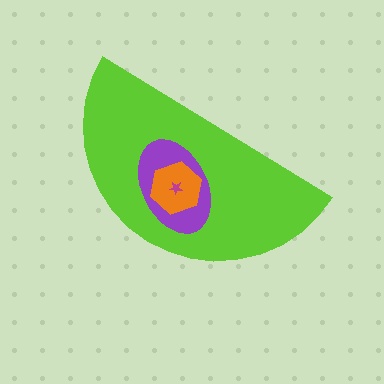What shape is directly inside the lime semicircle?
The purple ellipse.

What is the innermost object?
The magenta star.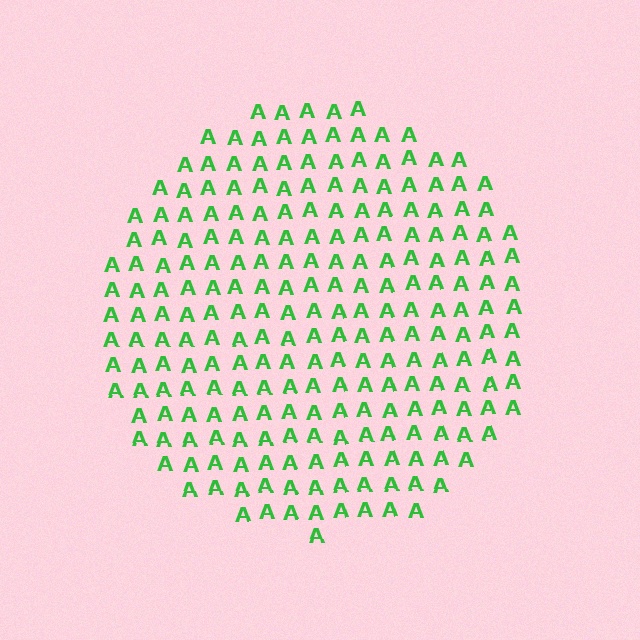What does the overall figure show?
The overall figure shows a circle.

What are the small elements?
The small elements are letter A's.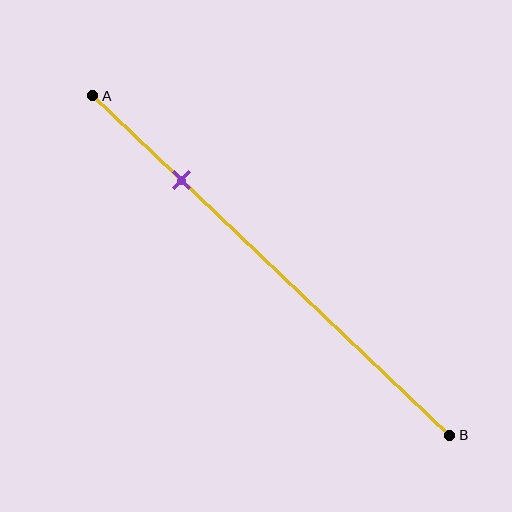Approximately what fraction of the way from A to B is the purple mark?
The purple mark is approximately 25% of the way from A to B.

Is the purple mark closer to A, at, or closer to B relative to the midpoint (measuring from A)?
The purple mark is closer to point A than the midpoint of segment AB.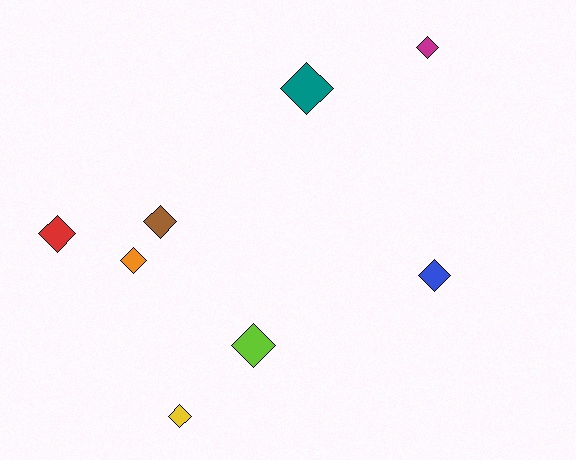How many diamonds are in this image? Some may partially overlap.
There are 8 diamonds.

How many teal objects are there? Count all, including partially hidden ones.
There is 1 teal object.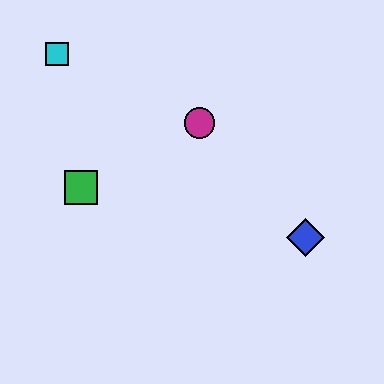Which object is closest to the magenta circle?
The green square is closest to the magenta circle.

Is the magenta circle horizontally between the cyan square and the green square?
No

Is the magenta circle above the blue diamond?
Yes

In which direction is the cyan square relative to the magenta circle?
The cyan square is to the left of the magenta circle.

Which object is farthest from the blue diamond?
The cyan square is farthest from the blue diamond.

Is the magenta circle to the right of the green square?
Yes